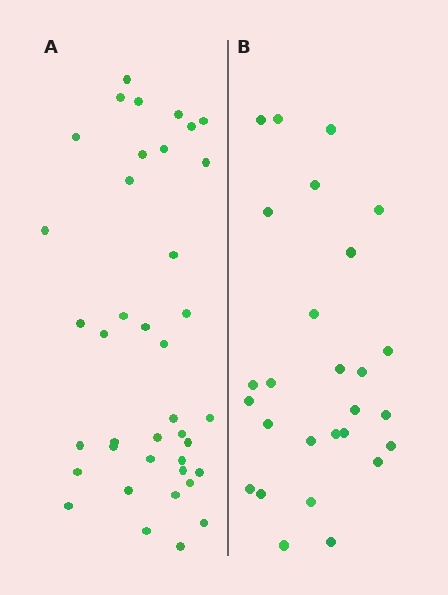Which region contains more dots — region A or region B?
Region A (the left region) has more dots.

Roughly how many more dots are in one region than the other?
Region A has roughly 12 or so more dots than region B.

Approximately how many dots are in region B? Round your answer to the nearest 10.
About 30 dots. (The exact count is 27, which rounds to 30.)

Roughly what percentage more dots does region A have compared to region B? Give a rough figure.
About 45% more.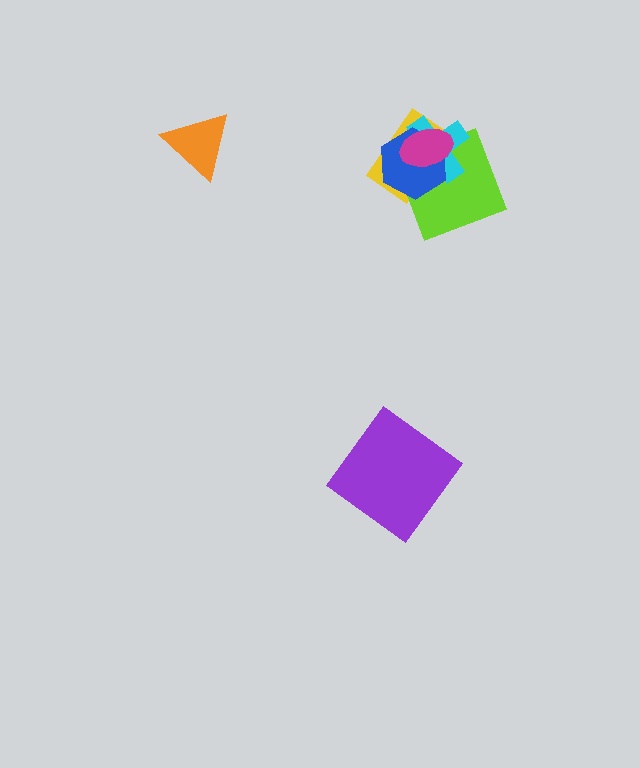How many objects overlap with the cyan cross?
4 objects overlap with the cyan cross.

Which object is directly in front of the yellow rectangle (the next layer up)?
The lime square is directly in front of the yellow rectangle.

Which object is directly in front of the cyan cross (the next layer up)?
The blue hexagon is directly in front of the cyan cross.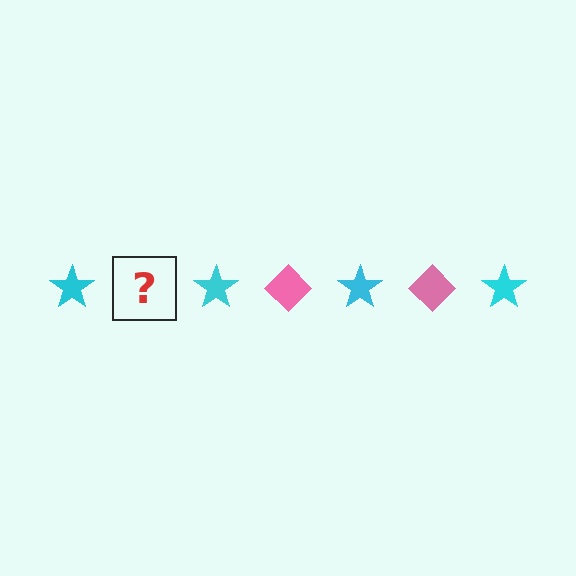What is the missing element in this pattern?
The missing element is a pink diamond.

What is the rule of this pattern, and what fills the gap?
The rule is that the pattern alternates between cyan star and pink diamond. The gap should be filled with a pink diamond.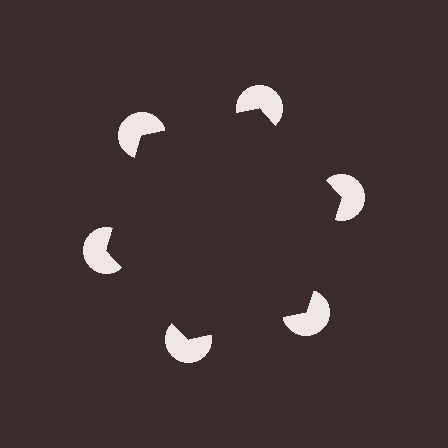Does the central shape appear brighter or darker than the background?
It typically appears slightly darker than the background, even though no actual brightness change is drawn.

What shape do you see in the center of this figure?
An illusory hexagon — its edges are inferred from the aligned wedge cuts in the pac-man discs, not physically drawn.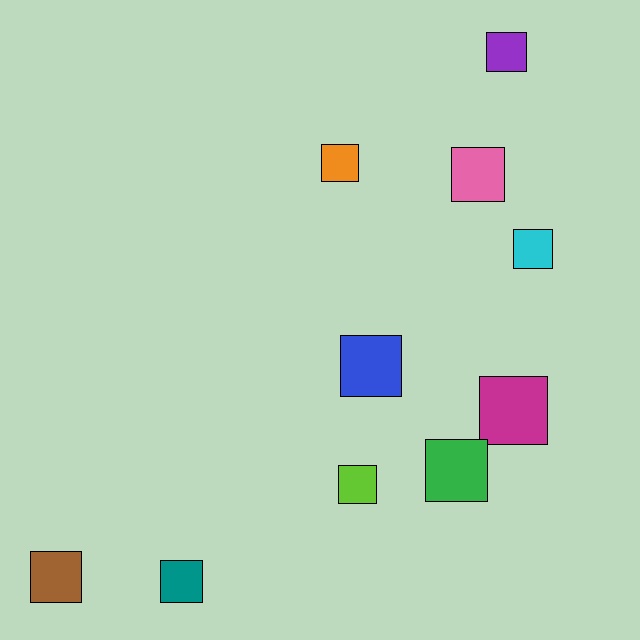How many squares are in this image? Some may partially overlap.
There are 10 squares.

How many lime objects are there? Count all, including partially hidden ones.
There is 1 lime object.